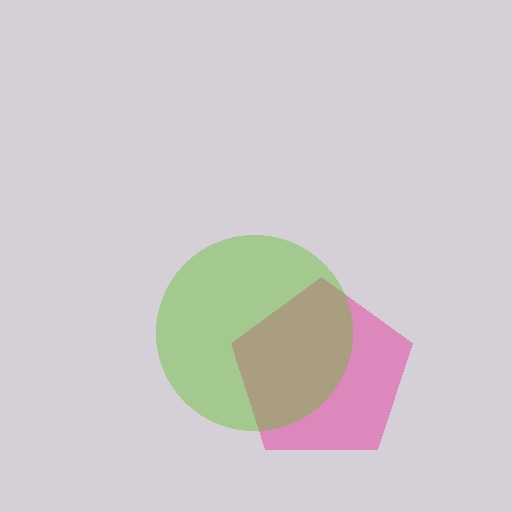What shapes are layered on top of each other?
The layered shapes are: a pink pentagon, a lime circle.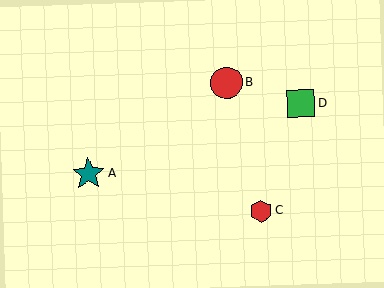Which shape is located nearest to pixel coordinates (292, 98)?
The green square (labeled D) at (301, 103) is nearest to that location.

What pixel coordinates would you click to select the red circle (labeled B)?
Click at (227, 83) to select the red circle B.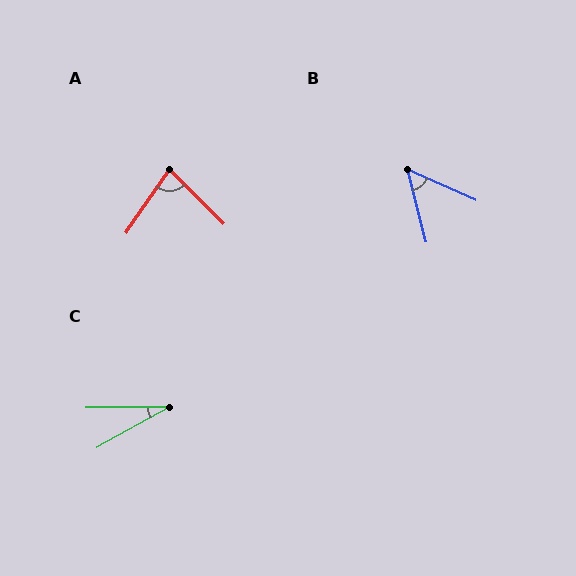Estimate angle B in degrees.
Approximately 52 degrees.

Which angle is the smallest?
C, at approximately 29 degrees.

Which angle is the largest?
A, at approximately 79 degrees.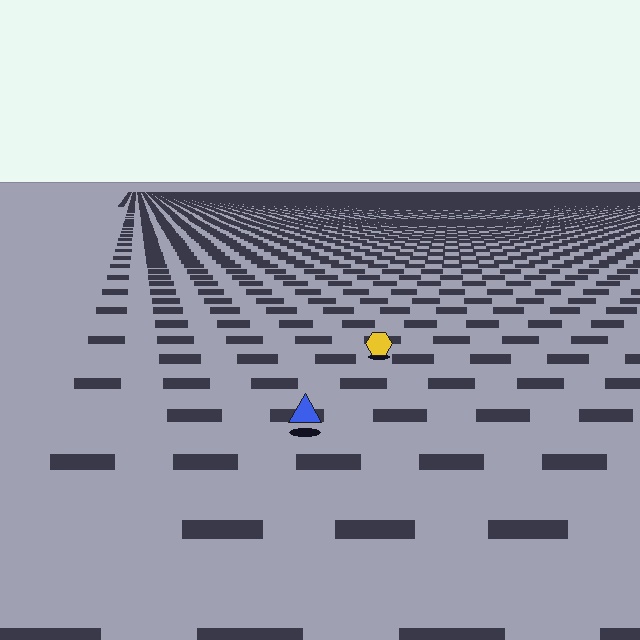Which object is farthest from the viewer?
The yellow hexagon is farthest from the viewer. It appears smaller and the ground texture around it is denser.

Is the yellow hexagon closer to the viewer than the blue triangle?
No. The blue triangle is closer — you can tell from the texture gradient: the ground texture is coarser near it.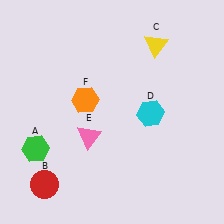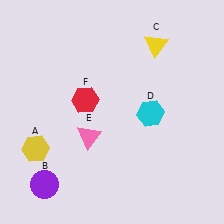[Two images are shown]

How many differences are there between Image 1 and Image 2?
There are 3 differences between the two images.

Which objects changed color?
A changed from green to yellow. B changed from red to purple. F changed from orange to red.